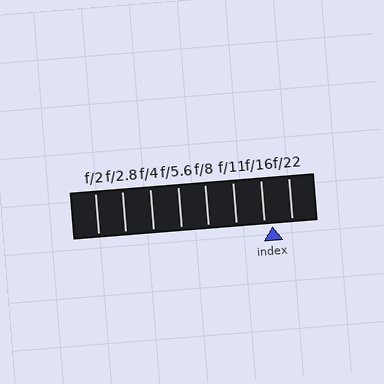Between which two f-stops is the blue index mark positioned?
The index mark is between f/16 and f/22.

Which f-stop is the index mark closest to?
The index mark is closest to f/16.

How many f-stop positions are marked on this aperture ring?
There are 8 f-stop positions marked.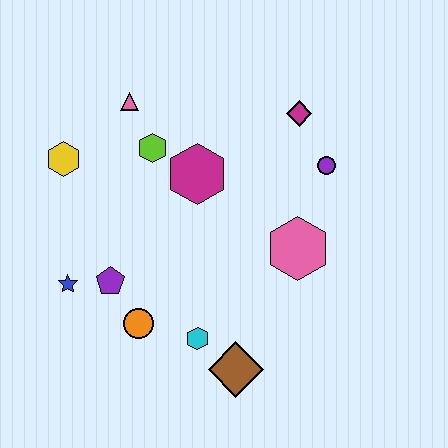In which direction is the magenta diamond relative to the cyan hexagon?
The magenta diamond is above the cyan hexagon.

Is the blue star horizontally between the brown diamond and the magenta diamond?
No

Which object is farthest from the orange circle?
The magenta diamond is farthest from the orange circle.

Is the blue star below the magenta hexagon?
Yes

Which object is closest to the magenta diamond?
The purple circle is closest to the magenta diamond.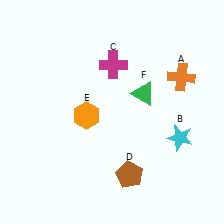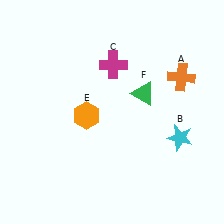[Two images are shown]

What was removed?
The brown pentagon (D) was removed in Image 2.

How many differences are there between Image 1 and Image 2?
There is 1 difference between the two images.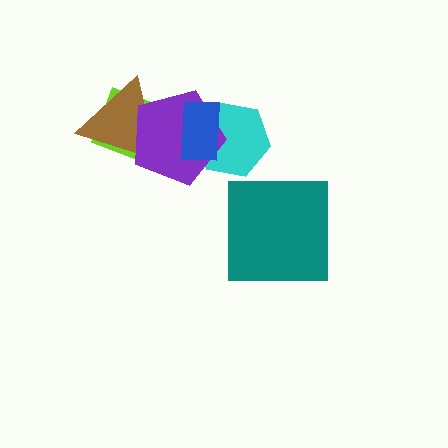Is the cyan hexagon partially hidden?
Yes, it is partially covered by another shape.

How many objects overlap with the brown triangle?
2 objects overlap with the brown triangle.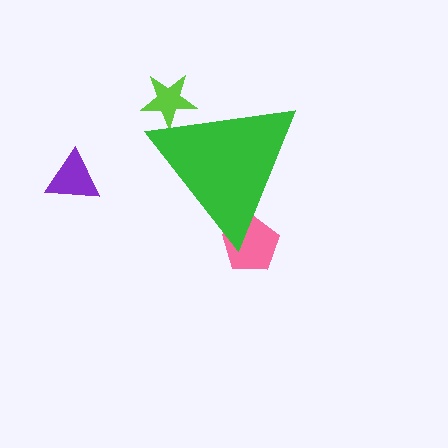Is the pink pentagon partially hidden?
Yes, the pink pentagon is partially hidden behind the green triangle.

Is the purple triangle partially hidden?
No, the purple triangle is fully visible.